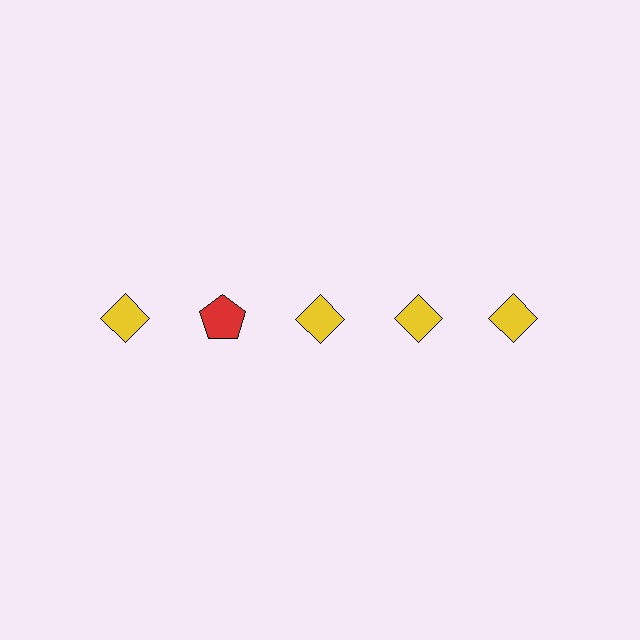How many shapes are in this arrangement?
There are 5 shapes arranged in a grid pattern.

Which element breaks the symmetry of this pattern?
The red pentagon in the top row, second from left column breaks the symmetry. All other shapes are yellow diamonds.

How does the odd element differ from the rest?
It differs in both color (red instead of yellow) and shape (pentagon instead of diamond).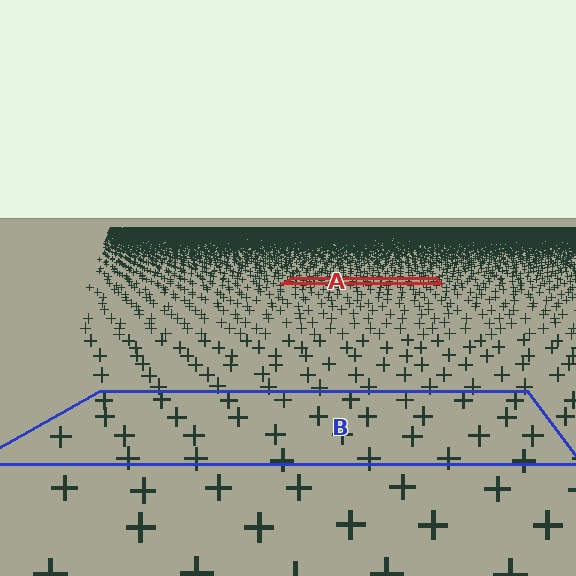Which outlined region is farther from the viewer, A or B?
Region A is farther from the viewer — the texture elements inside it appear smaller and more densely packed.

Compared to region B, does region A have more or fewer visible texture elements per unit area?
Region A has more texture elements per unit area — they are packed more densely because it is farther away.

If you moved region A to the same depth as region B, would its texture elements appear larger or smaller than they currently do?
They would appear larger. At a closer depth, the same texture elements are projected at a bigger on-screen size.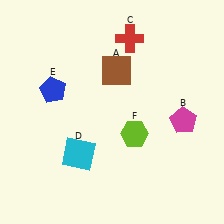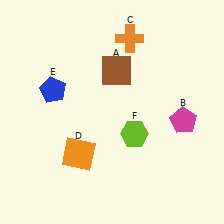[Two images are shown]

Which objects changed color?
C changed from red to orange. D changed from cyan to orange.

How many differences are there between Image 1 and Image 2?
There are 2 differences between the two images.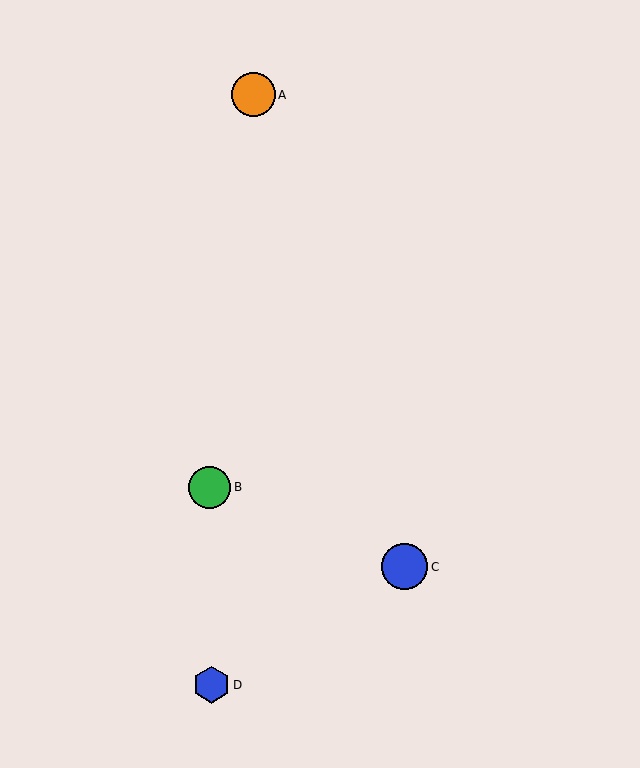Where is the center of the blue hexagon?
The center of the blue hexagon is at (211, 685).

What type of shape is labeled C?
Shape C is a blue circle.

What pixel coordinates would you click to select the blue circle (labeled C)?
Click at (405, 567) to select the blue circle C.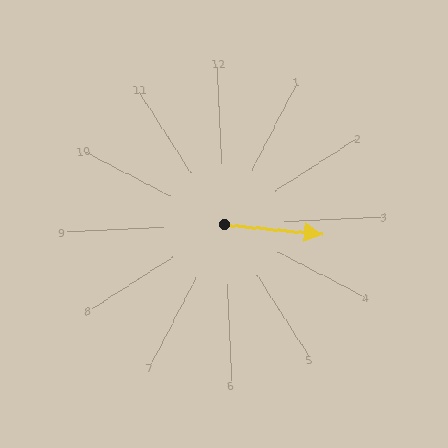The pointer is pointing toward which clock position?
Roughly 3 o'clock.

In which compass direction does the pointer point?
East.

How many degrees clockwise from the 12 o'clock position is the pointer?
Approximately 99 degrees.